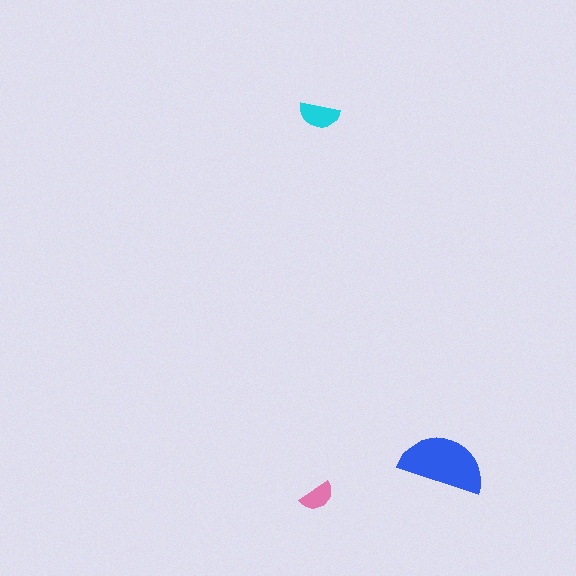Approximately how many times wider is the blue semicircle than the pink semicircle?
About 2.5 times wider.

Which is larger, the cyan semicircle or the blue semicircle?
The blue one.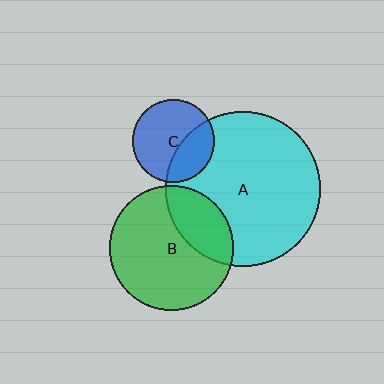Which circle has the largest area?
Circle A (cyan).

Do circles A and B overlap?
Yes.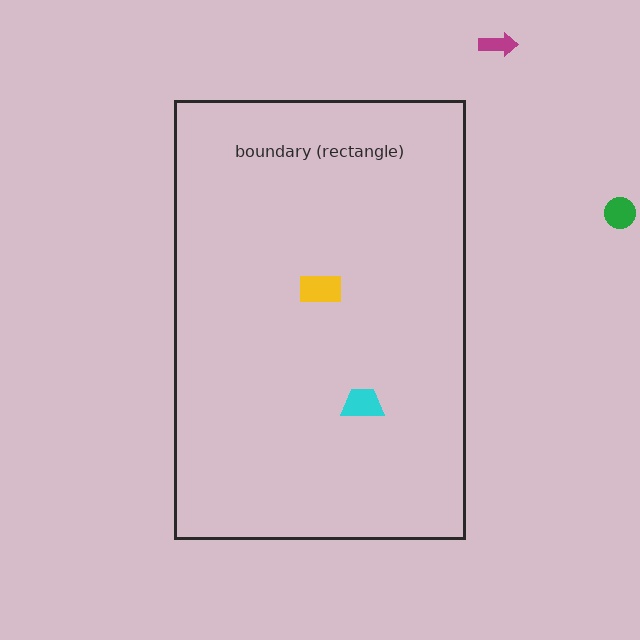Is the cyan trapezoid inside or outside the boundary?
Inside.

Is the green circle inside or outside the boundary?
Outside.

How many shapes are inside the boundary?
2 inside, 2 outside.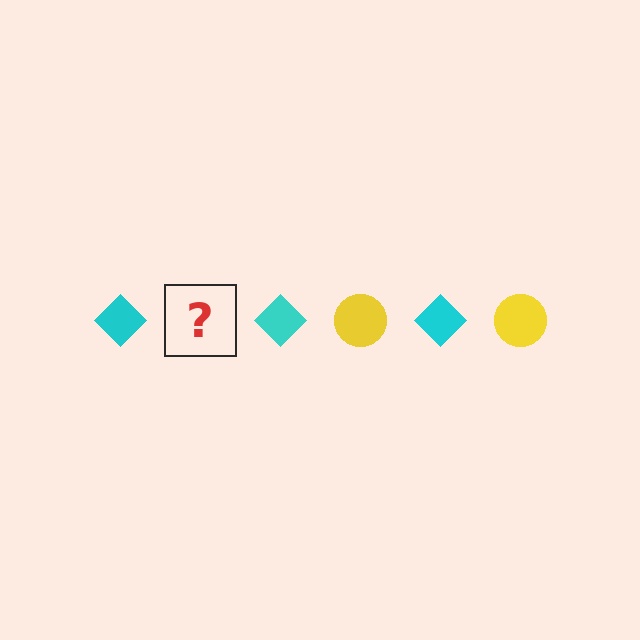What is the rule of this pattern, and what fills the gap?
The rule is that the pattern alternates between cyan diamond and yellow circle. The gap should be filled with a yellow circle.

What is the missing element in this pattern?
The missing element is a yellow circle.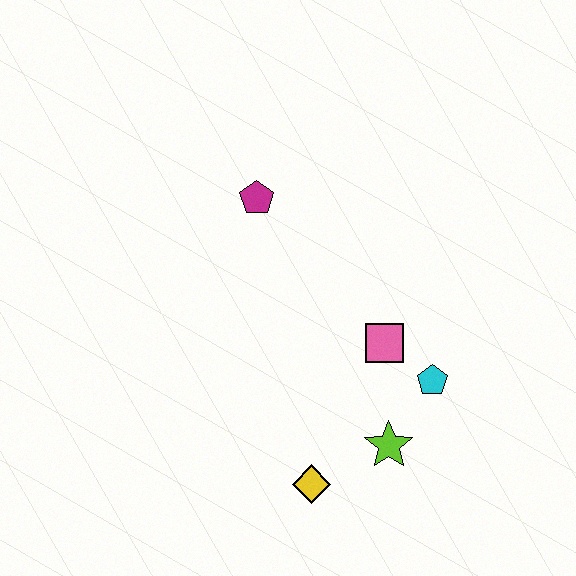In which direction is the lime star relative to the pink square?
The lime star is below the pink square.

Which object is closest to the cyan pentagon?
The pink square is closest to the cyan pentagon.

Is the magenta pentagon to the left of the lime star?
Yes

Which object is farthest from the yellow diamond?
The magenta pentagon is farthest from the yellow diamond.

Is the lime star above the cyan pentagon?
No